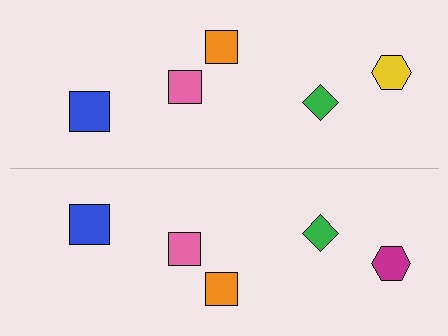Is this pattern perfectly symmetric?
No, the pattern is not perfectly symmetric. The magenta hexagon on the bottom side breaks the symmetry — its mirror counterpart is yellow.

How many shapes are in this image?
There are 10 shapes in this image.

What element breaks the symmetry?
The magenta hexagon on the bottom side breaks the symmetry — its mirror counterpart is yellow.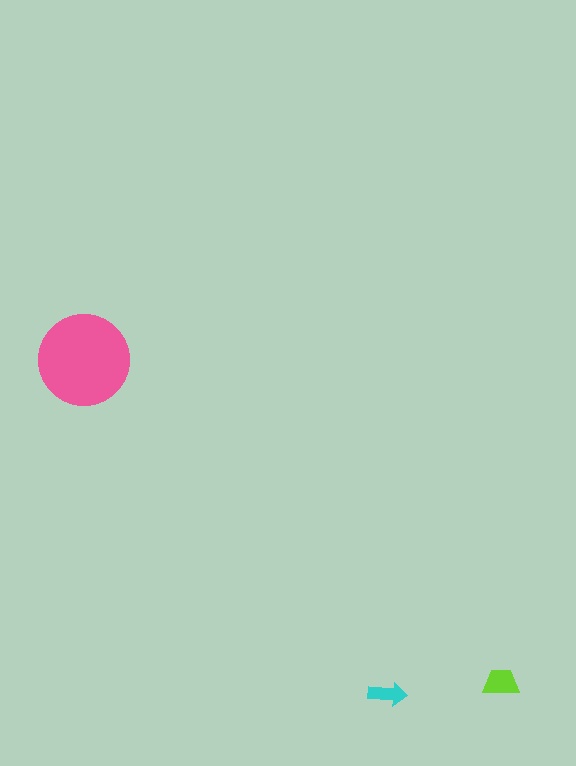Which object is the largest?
The pink circle.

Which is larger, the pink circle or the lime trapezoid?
The pink circle.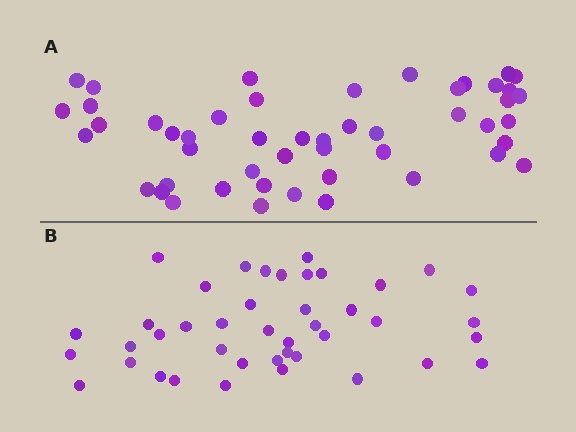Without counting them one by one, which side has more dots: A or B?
Region A (the top region) has more dots.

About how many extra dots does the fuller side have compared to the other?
Region A has roughly 8 or so more dots than region B.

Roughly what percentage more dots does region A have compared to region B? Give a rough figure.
About 15% more.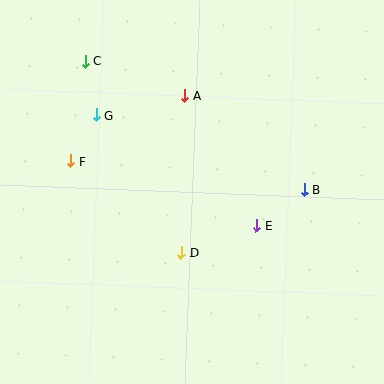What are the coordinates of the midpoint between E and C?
The midpoint between E and C is at (171, 143).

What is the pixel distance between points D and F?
The distance between D and F is 144 pixels.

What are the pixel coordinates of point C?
Point C is at (86, 61).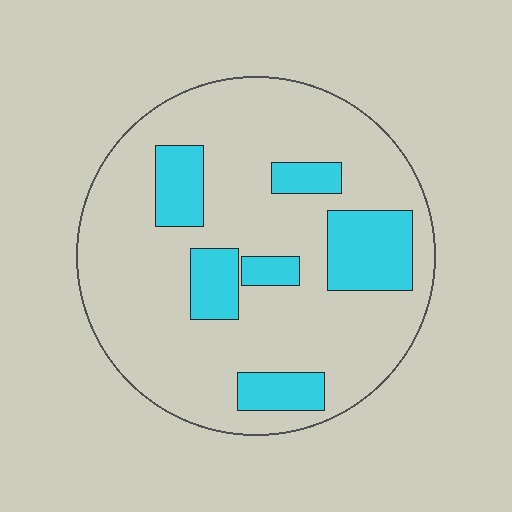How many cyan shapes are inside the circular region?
6.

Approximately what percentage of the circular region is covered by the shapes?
Approximately 20%.